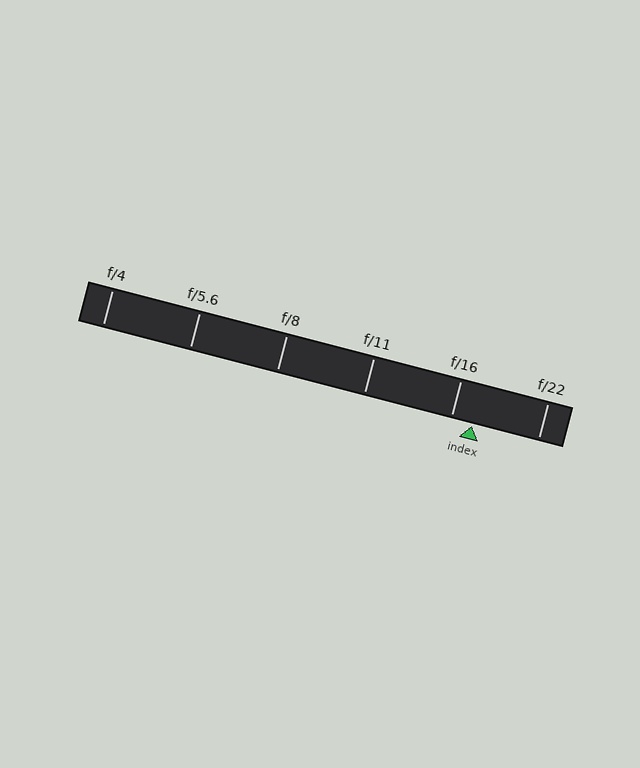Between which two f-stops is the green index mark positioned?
The index mark is between f/16 and f/22.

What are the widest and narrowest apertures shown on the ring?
The widest aperture shown is f/4 and the narrowest is f/22.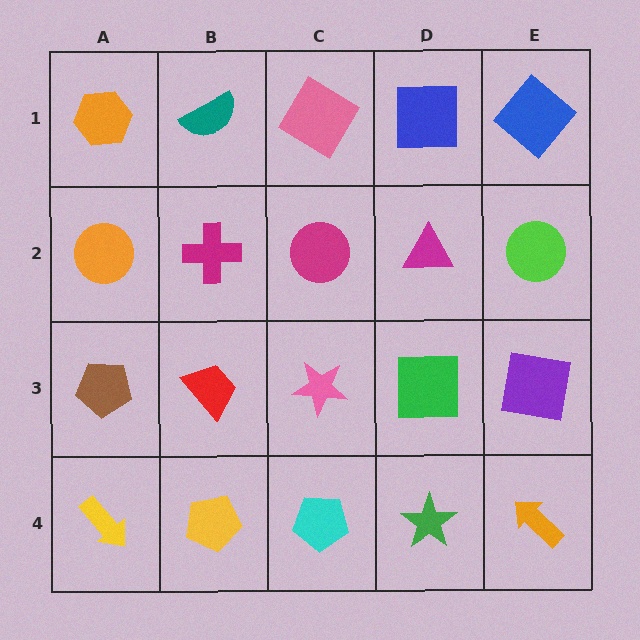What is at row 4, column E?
An orange arrow.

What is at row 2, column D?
A magenta triangle.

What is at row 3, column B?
A red trapezoid.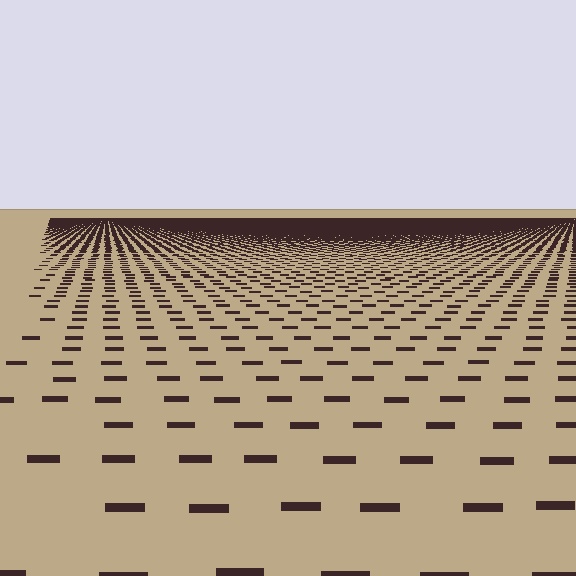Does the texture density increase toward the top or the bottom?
Density increases toward the top.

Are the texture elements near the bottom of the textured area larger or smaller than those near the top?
Larger. Near the bottom, elements are closer to the viewer and appear at a bigger on-screen size.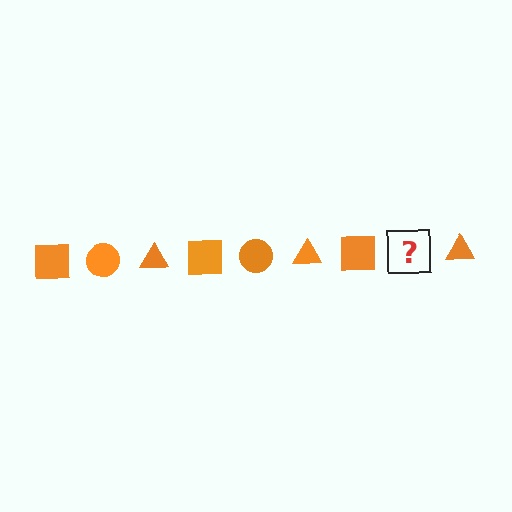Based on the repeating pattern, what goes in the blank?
The blank should be an orange circle.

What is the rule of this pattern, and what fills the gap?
The rule is that the pattern cycles through square, circle, triangle shapes in orange. The gap should be filled with an orange circle.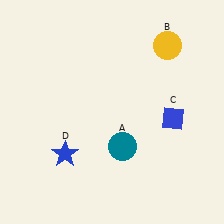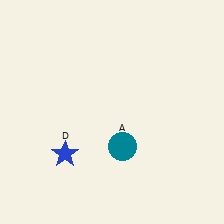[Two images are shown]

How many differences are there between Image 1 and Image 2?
There are 2 differences between the two images.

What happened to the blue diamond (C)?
The blue diamond (C) was removed in Image 2. It was in the bottom-right area of Image 1.